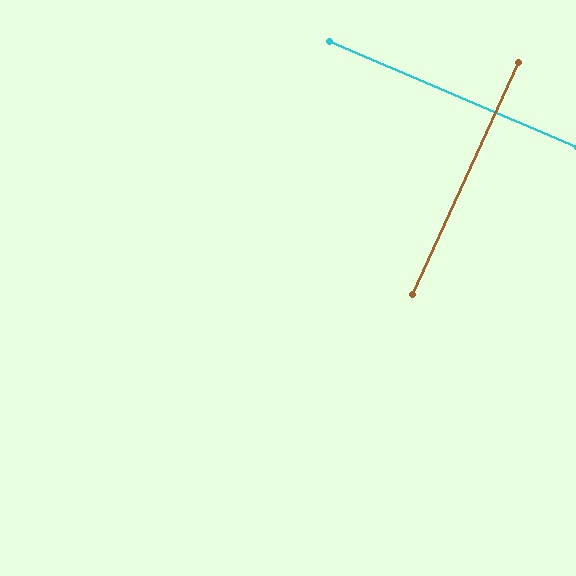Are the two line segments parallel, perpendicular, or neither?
Perpendicular — they meet at approximately 89°.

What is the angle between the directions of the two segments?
Approximately 89 degrees.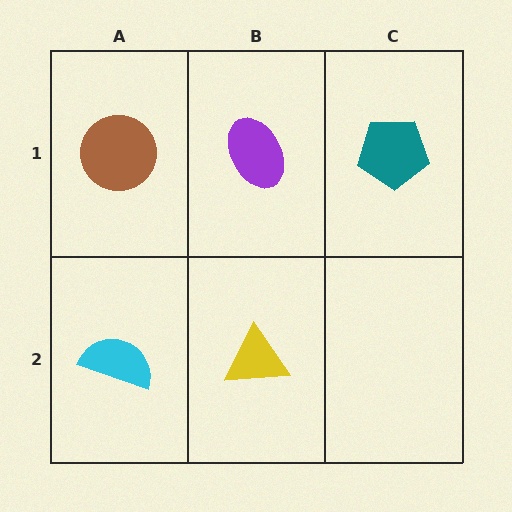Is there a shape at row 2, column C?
No, that cell is empty.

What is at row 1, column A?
A brown circle.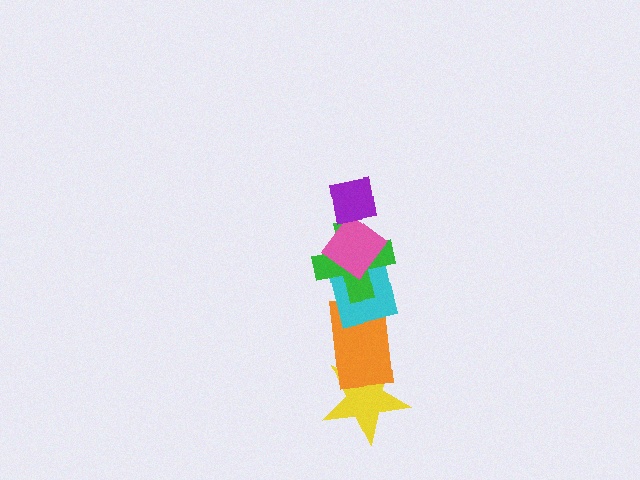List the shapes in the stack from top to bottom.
From top to bottom: the purple square, the pink diamond, the green cross, the cyan square, the orange rectangle, the yellow star.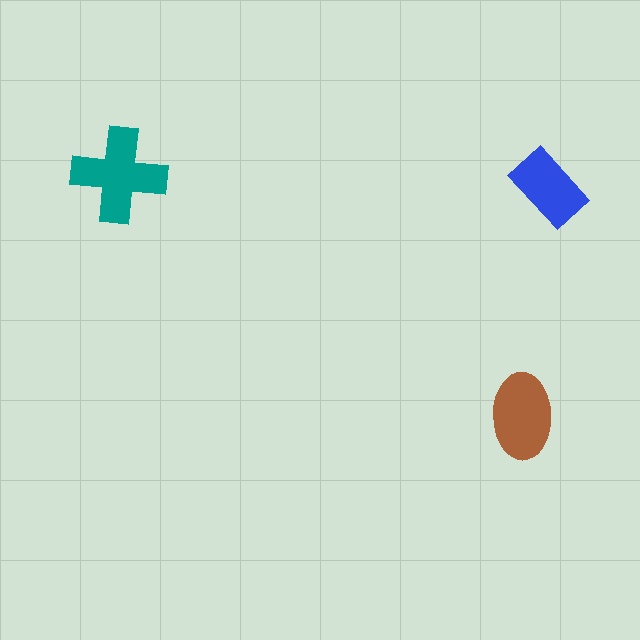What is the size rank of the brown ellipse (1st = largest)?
2nd.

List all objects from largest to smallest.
The teal cross, the brown ellipse, the blue rectangle.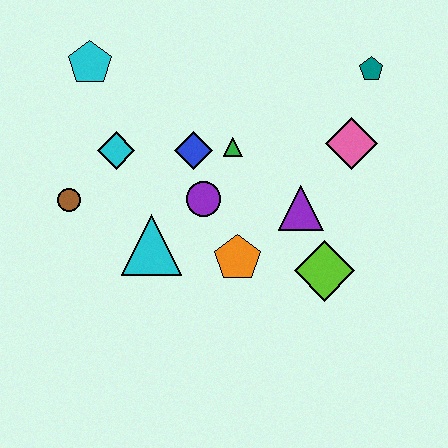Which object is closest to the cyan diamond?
The brown circle is closest to the cyan diamond.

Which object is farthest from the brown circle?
The teal pentagon is farthest from the brown circle.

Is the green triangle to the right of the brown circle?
Yes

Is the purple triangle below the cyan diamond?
Yes